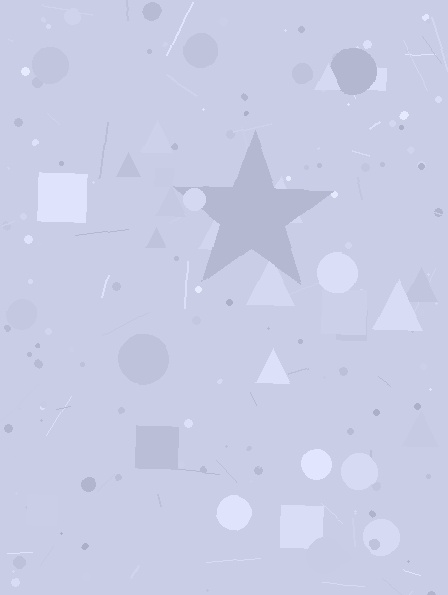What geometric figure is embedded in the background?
A star is embedded in the background.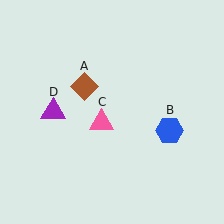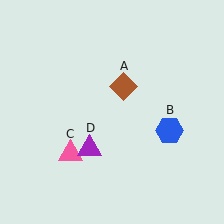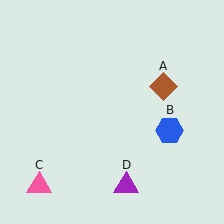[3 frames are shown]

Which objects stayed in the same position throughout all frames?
Blue hexagon (object B) remained stationary.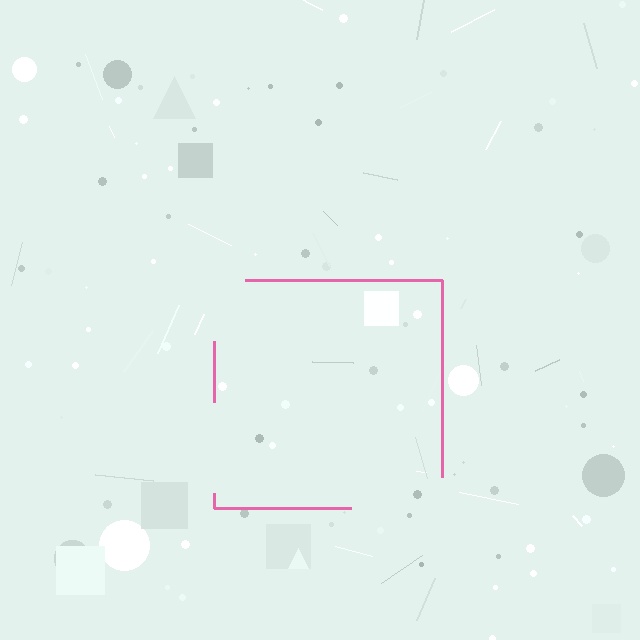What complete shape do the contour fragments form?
The contour fragments form a square.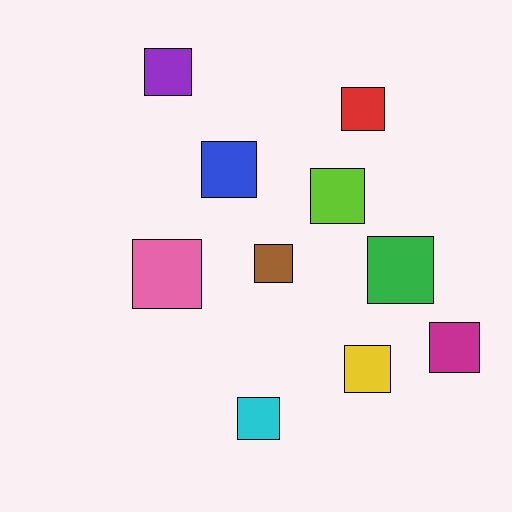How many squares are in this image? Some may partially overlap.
There are 10 squares.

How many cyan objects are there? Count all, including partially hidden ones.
There is 1 cyan object.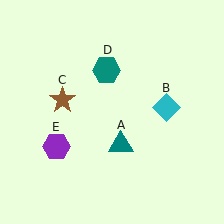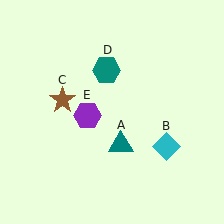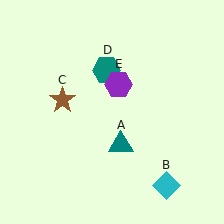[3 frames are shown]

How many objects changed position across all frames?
2 objects changed position: cyan diamond (object B), purple hexagon (object E).